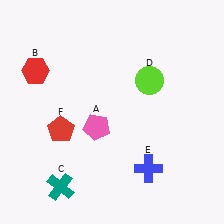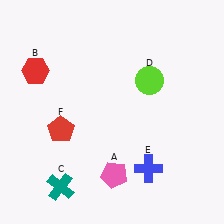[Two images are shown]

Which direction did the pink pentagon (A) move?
The pink pentagon (A) moved down.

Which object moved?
The pink pentagon (A) moved down.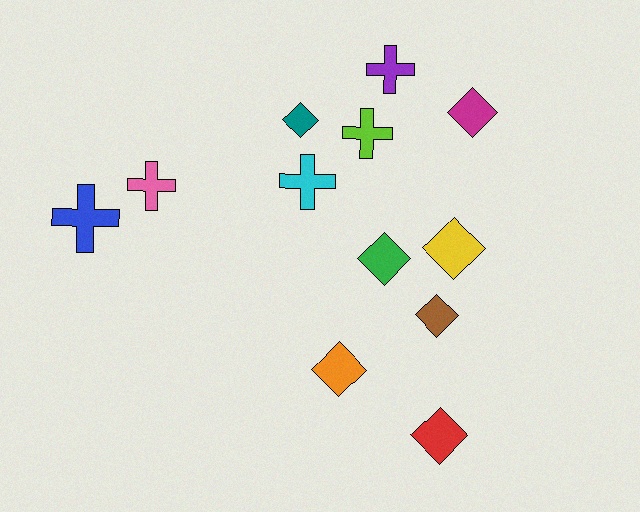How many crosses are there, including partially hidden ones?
There are 5 crosses.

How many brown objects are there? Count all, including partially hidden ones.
There is 1 brown object.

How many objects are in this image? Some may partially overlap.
There are 12 objects.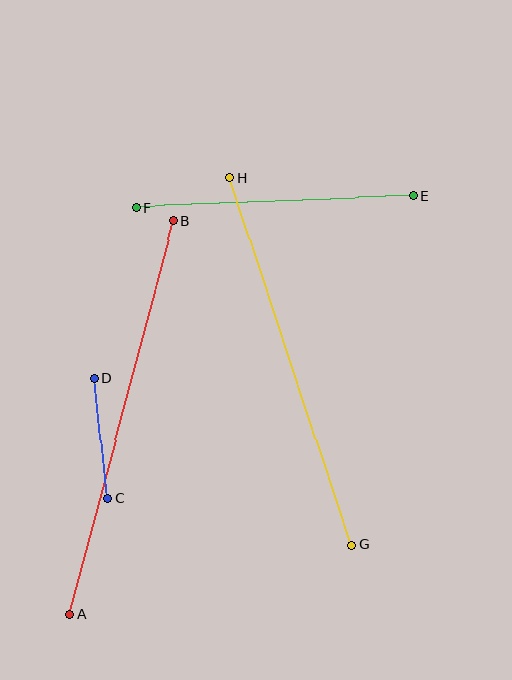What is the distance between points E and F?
The distance is approximately 277 pixels.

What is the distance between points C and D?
The distance is approximately 121 pixels.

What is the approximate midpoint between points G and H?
The midpoint is at approximately (291, 361) pixels.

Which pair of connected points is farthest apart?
Points A and B are farthest apart.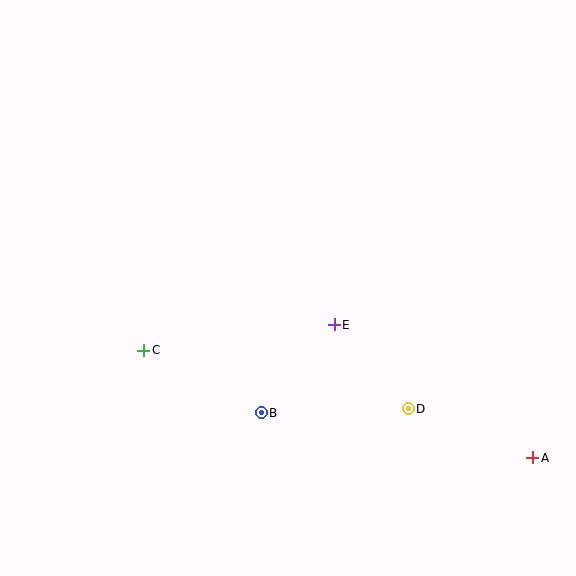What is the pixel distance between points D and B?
The distance between D and B is 147 pixels.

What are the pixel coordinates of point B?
Point B is at (261, 413).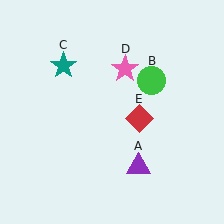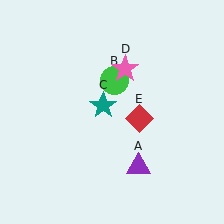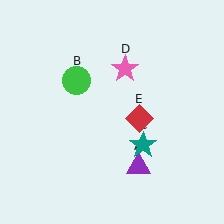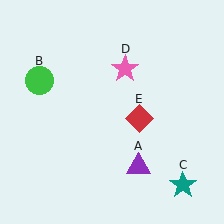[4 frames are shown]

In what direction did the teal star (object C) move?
The teal star (object C) moved down and to the right.